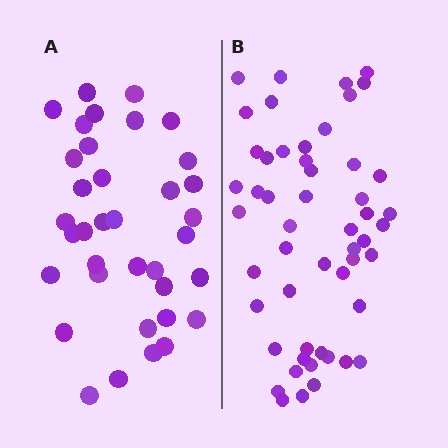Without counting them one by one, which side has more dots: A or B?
Region B (the right region) has more dots.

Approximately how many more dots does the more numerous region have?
Region B has approximately 15 more dots than region A.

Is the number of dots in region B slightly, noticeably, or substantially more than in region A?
Region B has noticeably more, but not dramatically so. The ratio is roughly 1.4 to 1.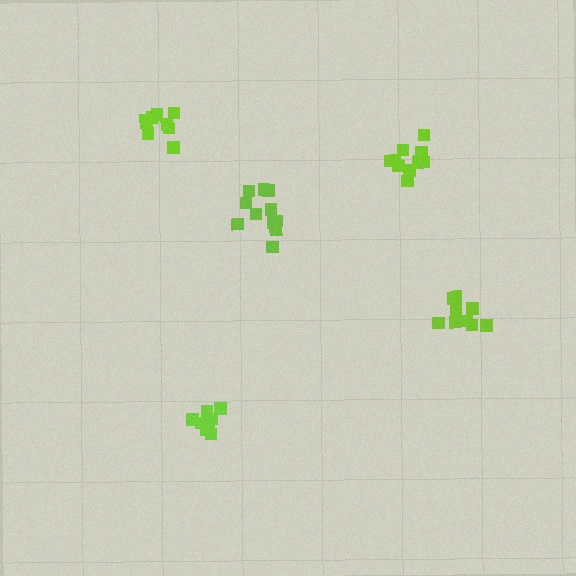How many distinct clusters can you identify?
There are 5 distinct clusters.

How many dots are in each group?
Group 1: 9 dots, Group 2: 13 dots, Group 3: 11 dots, Group 4: 9 dots, Group 5: 9 dots (51 total).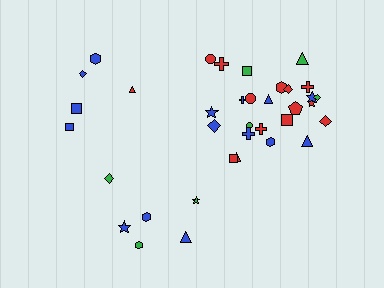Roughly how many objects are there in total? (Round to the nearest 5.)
Roughly 35 objects in total.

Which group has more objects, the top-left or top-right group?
The top-right group.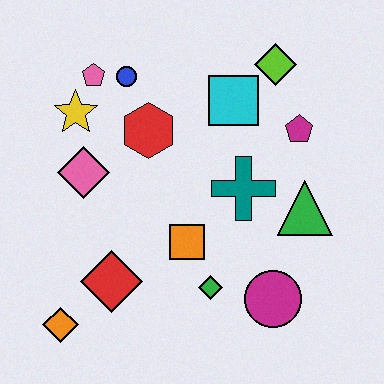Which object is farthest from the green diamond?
The pink pentagon is farthest from the green diamond.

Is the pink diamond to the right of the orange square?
No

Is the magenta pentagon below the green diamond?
No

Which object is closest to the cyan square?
The lime diamond is closest to the cyan square.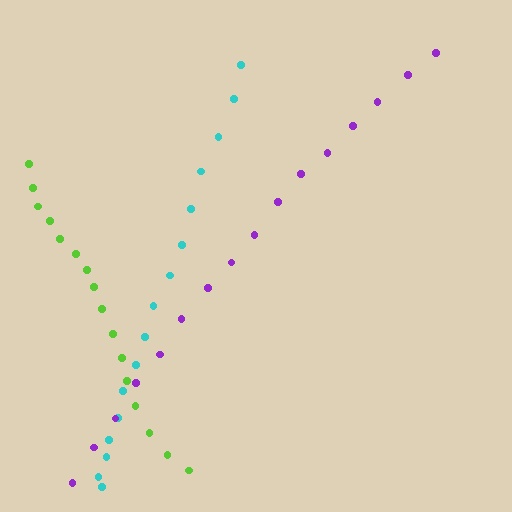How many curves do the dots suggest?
There are 3 distinct paths.